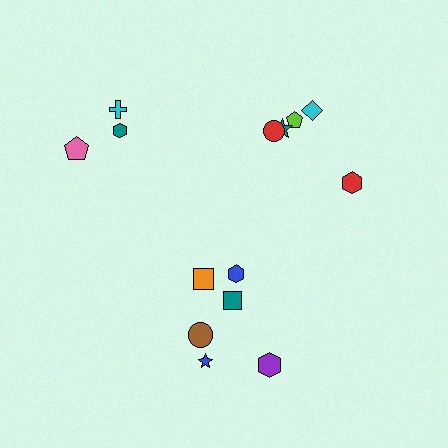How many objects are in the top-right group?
There are 5 objects.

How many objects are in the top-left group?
There are 3 objects.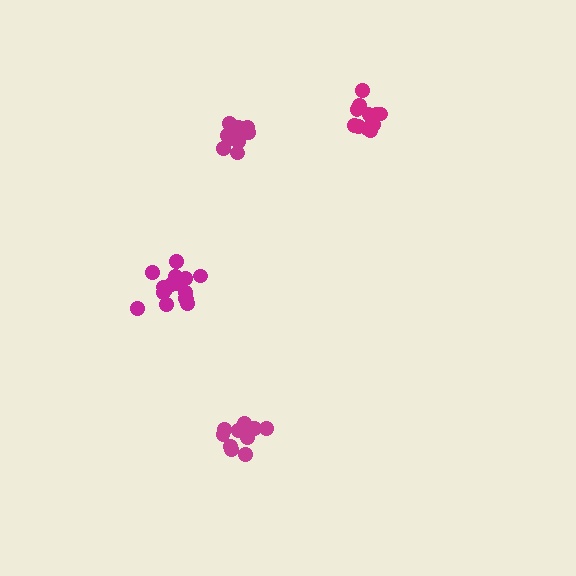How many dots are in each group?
Group 1: 17 dots, Group 2: 11 dots, Group 3: 11 dots, Group 4: 12 dots (51 total).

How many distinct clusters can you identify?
There are 4 distinct clusters.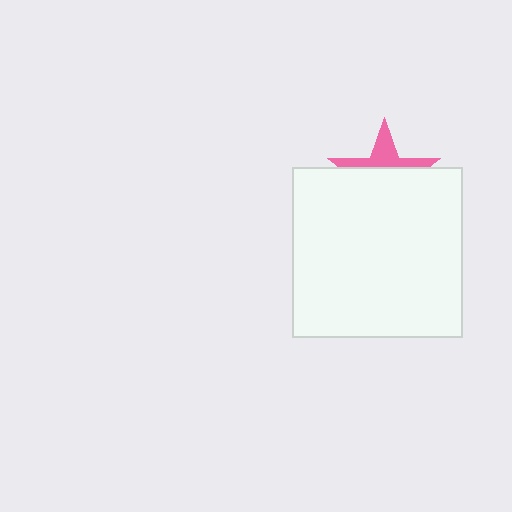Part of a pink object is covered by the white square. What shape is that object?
It is a star.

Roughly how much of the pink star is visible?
A small part of it is visible (roughly 38%).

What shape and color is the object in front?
The object in front is a white square.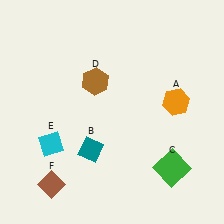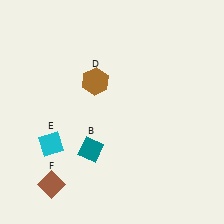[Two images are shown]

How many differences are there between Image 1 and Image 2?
There are 2 differences between the two images.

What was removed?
The orange hexagon (A), the green square (C) were removed in Image 2.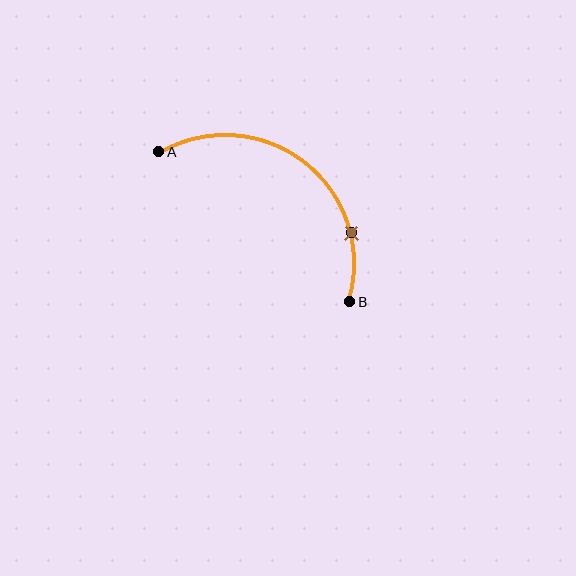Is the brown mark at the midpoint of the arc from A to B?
No. The brown mark lies on the arc but is closer to endpoint B. The arc midpoint would be at the point on the curve equidistant along the arc from both A and B.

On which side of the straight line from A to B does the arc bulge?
The arc bulges above and to the right of the straight line connecting A and B.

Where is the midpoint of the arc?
The arc midpoint is the point on the curve farthest from the straight line joining A and B. It sits above and to the right of that line.